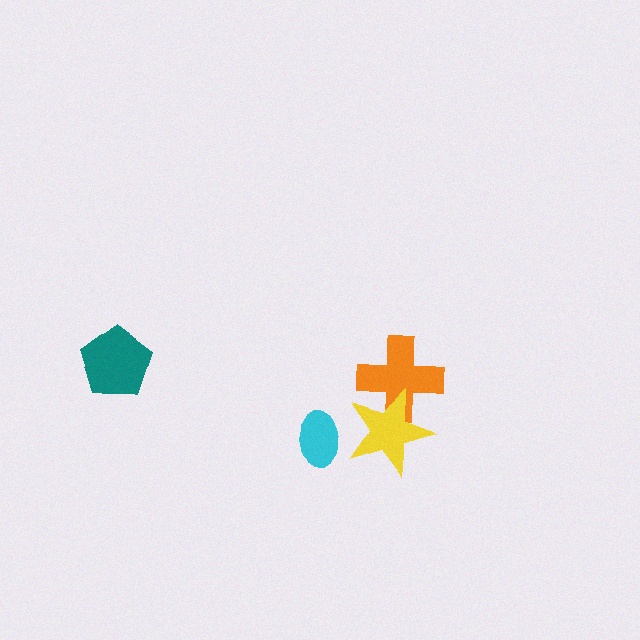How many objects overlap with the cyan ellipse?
0 objects overlap with the cyan ellipse.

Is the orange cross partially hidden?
Yes, it is partially covered by another shape.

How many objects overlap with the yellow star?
1 object overlaps with the yellow star.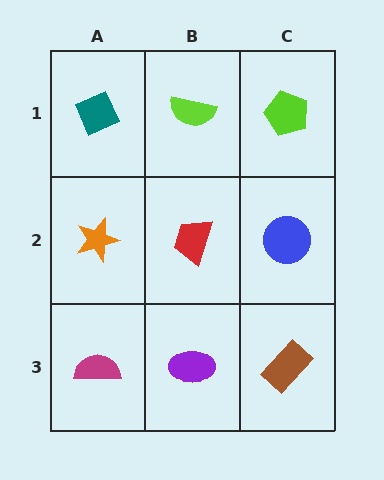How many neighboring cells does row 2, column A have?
3.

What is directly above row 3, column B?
A red trapezoid.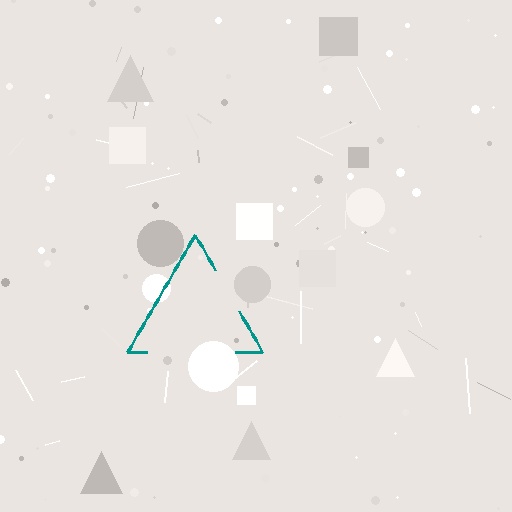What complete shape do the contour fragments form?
The contour fragments form a triangle.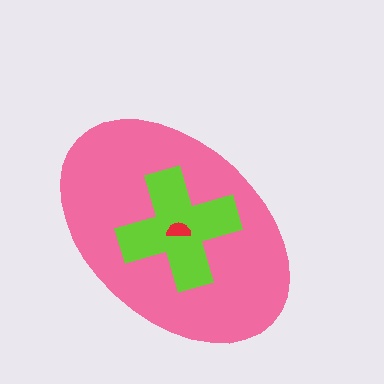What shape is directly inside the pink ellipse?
The lime cross.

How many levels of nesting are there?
3.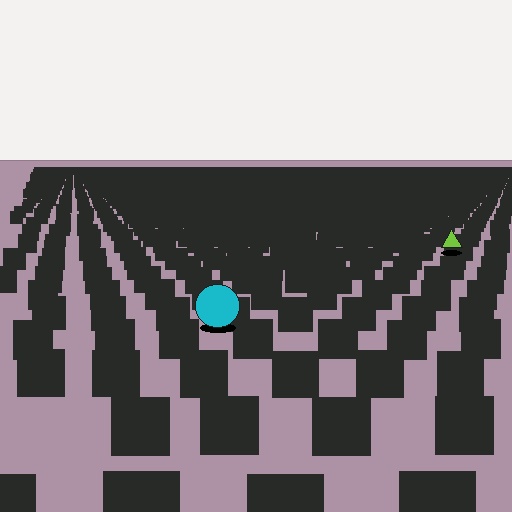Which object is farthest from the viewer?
The lime triangle is farthest from the viewer. It appears smaller and the ground texture around it is denser.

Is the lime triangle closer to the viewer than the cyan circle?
No. The cyan circle is closer — you can tell from the texture gradient: the ground texture is coarser near it.